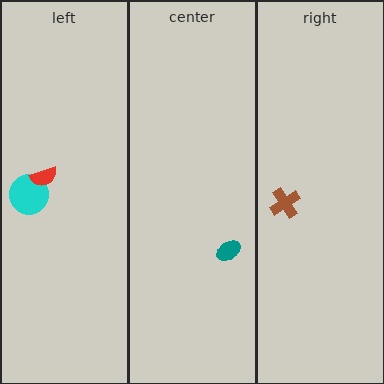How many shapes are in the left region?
2.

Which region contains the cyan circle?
The left region.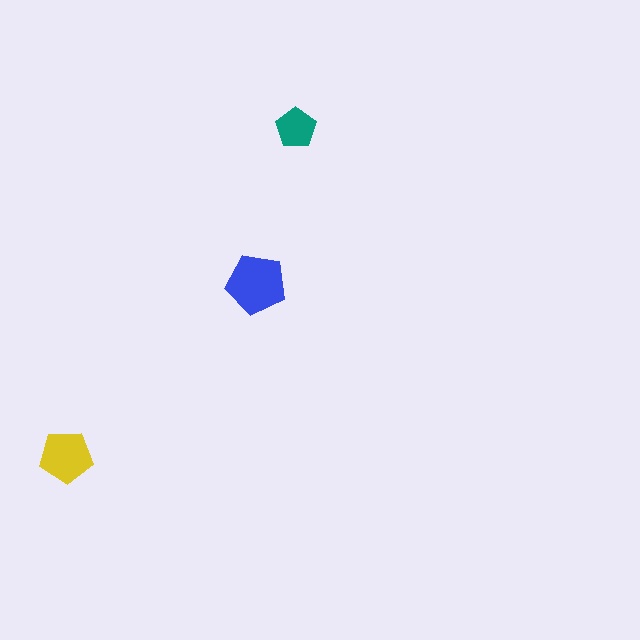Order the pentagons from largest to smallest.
the blue one, the yellow one, the teal one.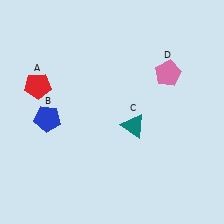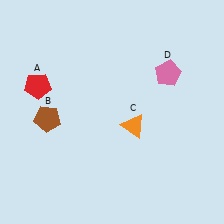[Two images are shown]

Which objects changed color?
B changed from blue to brown. C changed from teal to orange.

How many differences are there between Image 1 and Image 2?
There are 2 differences between the two images.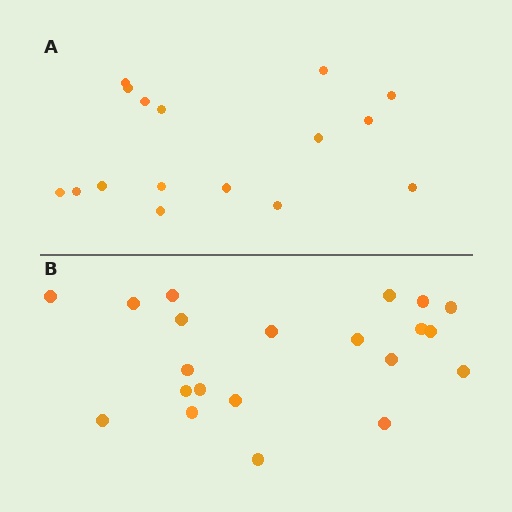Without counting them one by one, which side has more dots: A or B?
Region B (the bottom region) has more dots.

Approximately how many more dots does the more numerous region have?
Region B has about 5 more dots than region A.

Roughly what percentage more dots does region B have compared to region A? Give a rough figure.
About 30% more.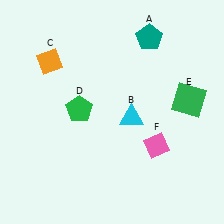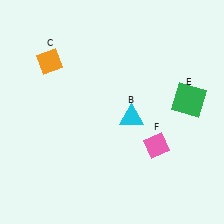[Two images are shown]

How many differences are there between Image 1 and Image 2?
There are 2 differences between the two images.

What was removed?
The green pentagon (D), the teal pentagon (A) were removed in Image 2.